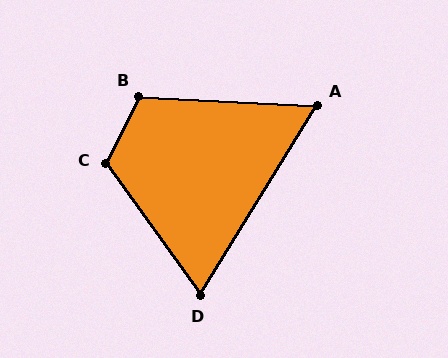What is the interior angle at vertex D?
Approximately 67 degrees (acute).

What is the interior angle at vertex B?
Approximately 113 degrees (obtuse).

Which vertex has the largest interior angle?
C, at approximately 119 degrees.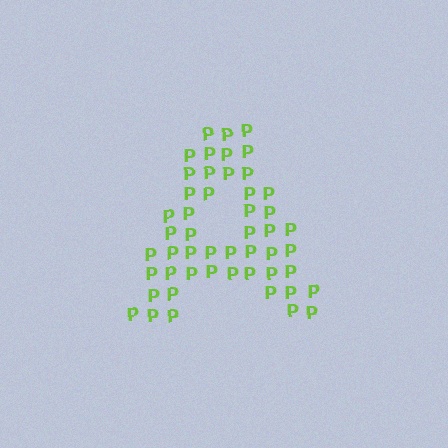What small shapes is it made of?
It is made of small letter P's.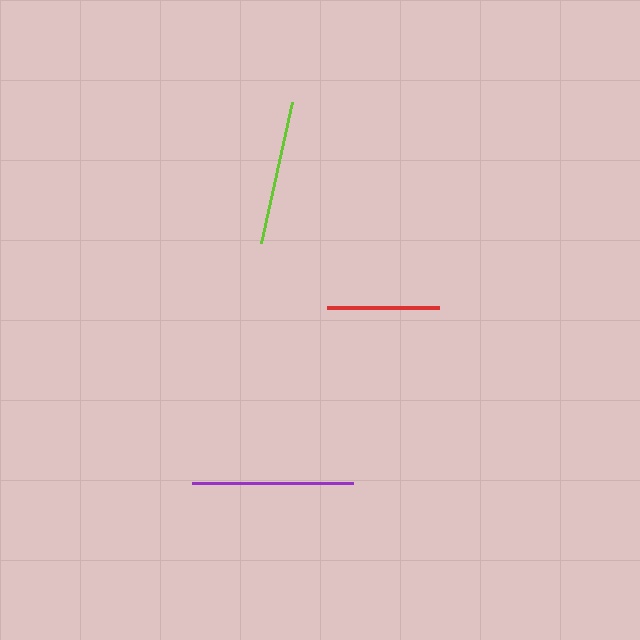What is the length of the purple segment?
The purple segment is approximately 161 pixels long.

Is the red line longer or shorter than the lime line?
The lime line is longer than the red line.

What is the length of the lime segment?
The lime segment is approximately 144 pixels long.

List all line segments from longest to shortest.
From longest to shortest: purple, lime, red.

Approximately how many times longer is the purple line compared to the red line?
The purple line is approximately 1.4 times the length of the red line.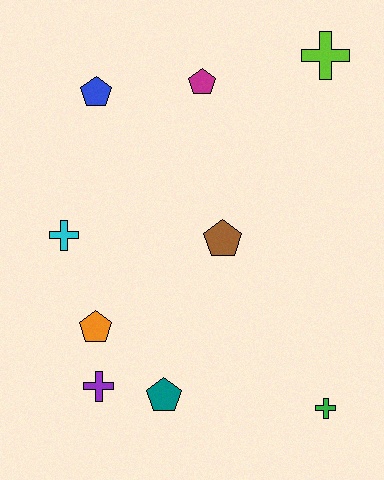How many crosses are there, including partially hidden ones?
There are 4 crosses.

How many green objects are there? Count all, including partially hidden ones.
There is 1 green object.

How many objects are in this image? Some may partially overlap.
There are 9 objects.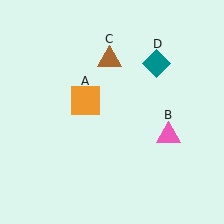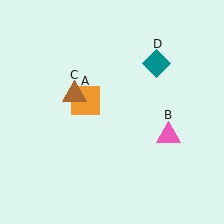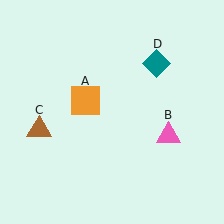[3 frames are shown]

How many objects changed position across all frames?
1 object changed position: brown triangle (object C).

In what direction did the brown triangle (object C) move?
The brown triangle (object C) moved down and to the left.